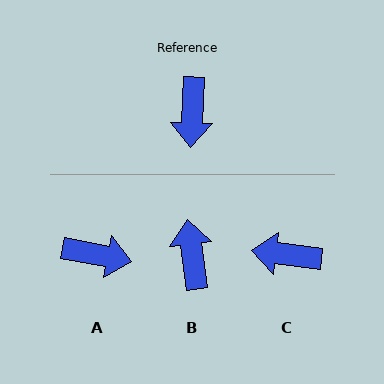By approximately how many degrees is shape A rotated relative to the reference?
Approximately 82 degrees counter-clockwise.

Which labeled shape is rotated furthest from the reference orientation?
B, about 170 degrees away.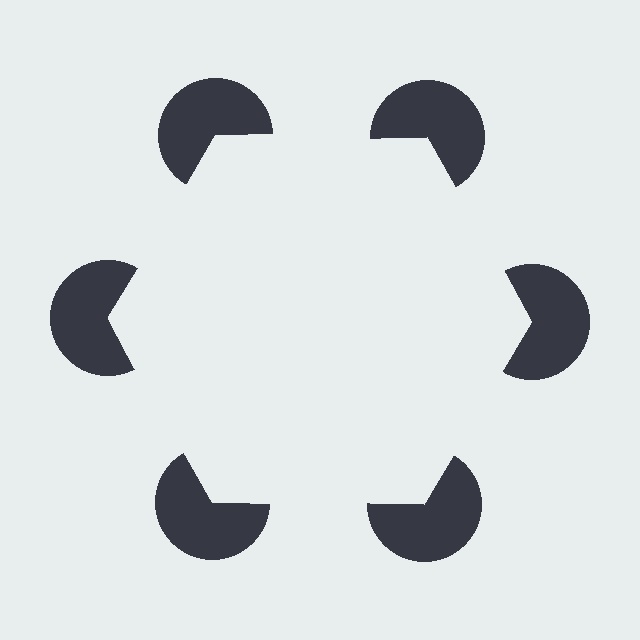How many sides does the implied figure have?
6 sides.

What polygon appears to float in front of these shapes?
An illusory hexagon — its edges are inferred from the aligned wedge cuts in the pac-man discs, not physically drawn.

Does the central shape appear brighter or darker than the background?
It typically appears slightly brighter than the background, even though no actual brightness change is drawn.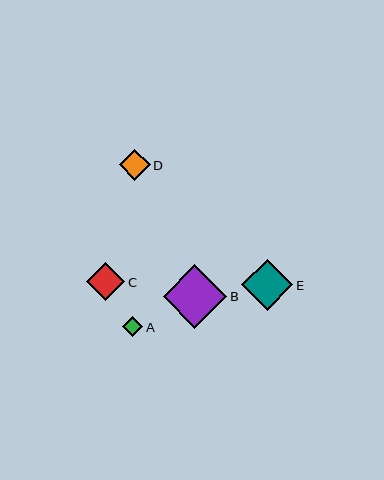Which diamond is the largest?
Diamond B is the largest with a size of approximately 64 pixels.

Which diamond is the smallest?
Diamond A is the smallest with a size of approximately 20 pixels.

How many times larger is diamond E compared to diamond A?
Diamond E is approximately 2.6 times the size of diamond A.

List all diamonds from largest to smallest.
From largest to smallest: B, E, C, D, A.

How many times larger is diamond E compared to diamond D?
Diamond E is approximately 1.7 times the size of diamond D.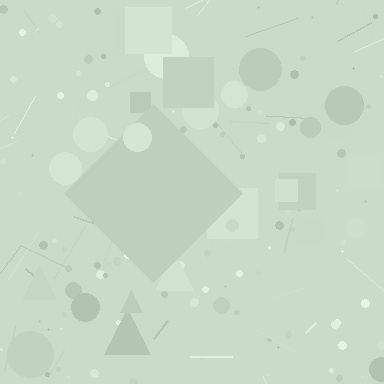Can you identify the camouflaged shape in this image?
The camouflaged shape is a diamond.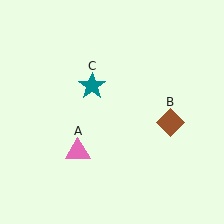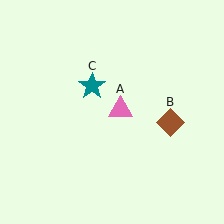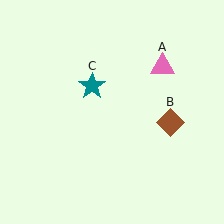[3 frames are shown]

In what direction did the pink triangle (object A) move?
The pink triangle (object A) moved up and to the right.